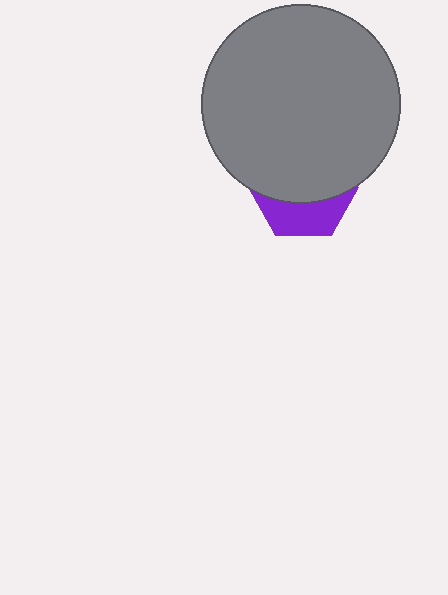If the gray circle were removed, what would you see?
You would see the complete purple hexagon.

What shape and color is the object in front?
The object in front is a gray circle.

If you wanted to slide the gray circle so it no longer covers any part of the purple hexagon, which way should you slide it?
Slide it up — that is the most direct way to separate the two shapes.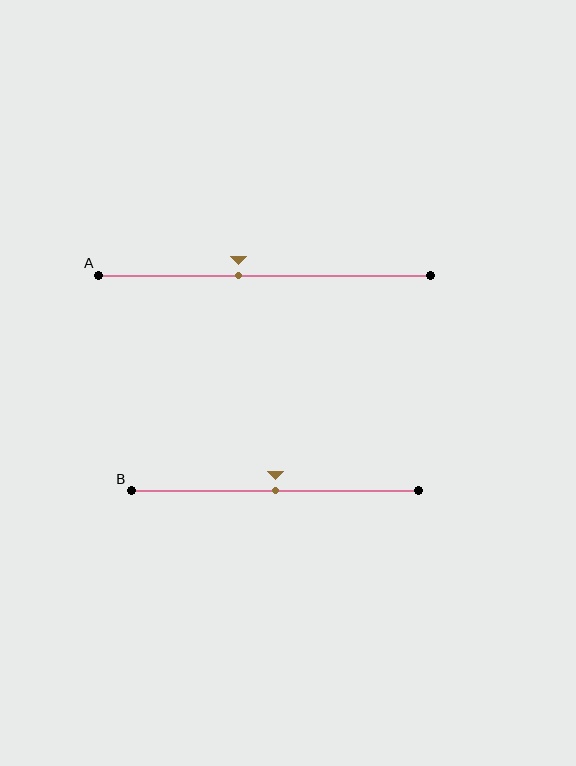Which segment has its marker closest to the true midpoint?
Segment B has its marker closest to the true midpoint.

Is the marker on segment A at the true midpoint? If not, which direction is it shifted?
No, the marker on segment A is shifted to the left by about 8% of the segment length.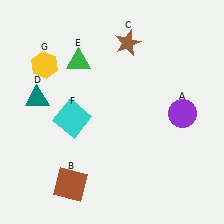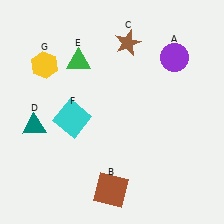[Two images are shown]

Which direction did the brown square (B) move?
The brown square (B) moved right.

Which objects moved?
The objects that moved are: the purple circle (A), the brown square (B), the teal triangle (D).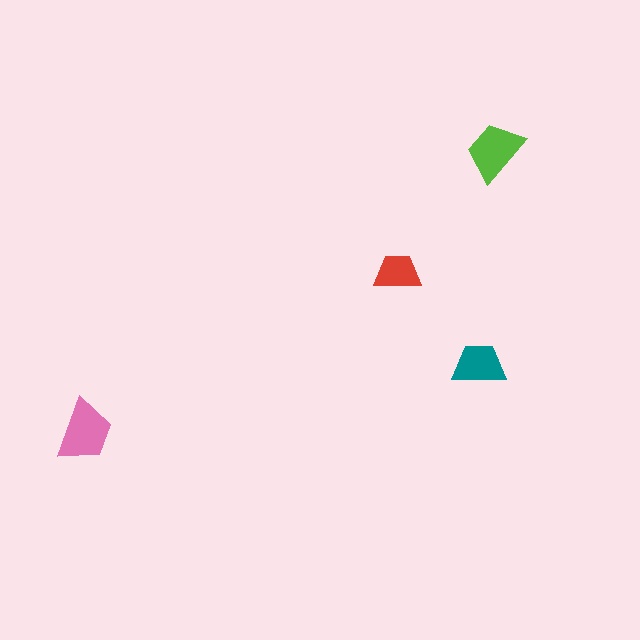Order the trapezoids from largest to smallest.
the pink one, the lime one, the teal one, the red one.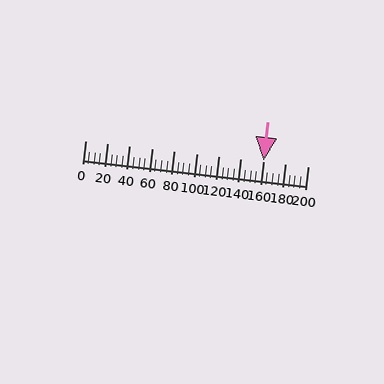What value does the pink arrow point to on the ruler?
The pink arrow points to approximately 160.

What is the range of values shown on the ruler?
The ruler shows values from 0 to 200.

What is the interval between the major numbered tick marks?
The major tick marks are spaced 20 units apart.